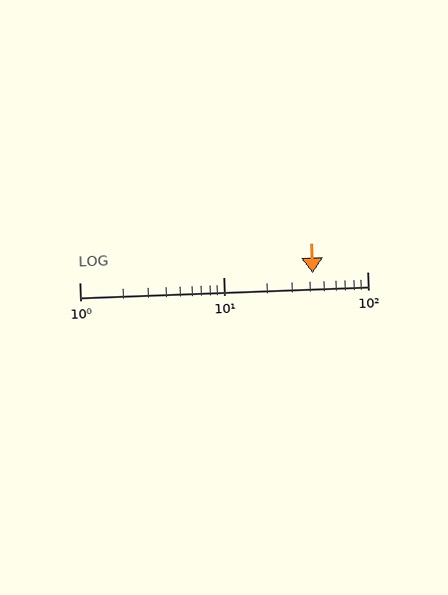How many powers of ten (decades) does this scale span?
The scale spans 2 decades, from 1 to 100.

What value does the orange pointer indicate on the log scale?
The pointer indicates approximately 42.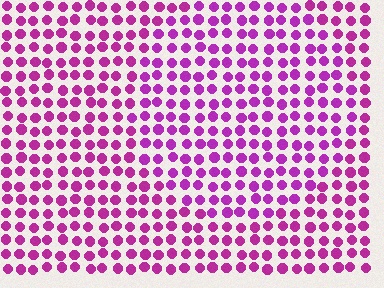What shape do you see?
I see a circle.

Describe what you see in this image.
The image is filled with small magenta elements in a uniform arrangement. A circle-shaped region is visible where the elements are tinted to a slightly different hue, forming a subtle color boundary.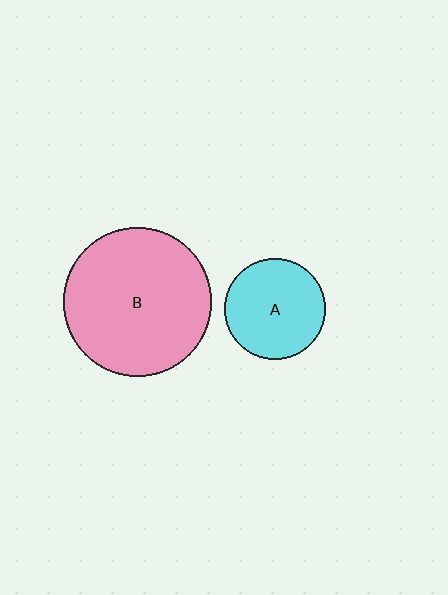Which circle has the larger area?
Circle B (pink).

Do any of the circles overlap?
No, none of the circles overlap.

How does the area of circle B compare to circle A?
Approximately 2.2 times.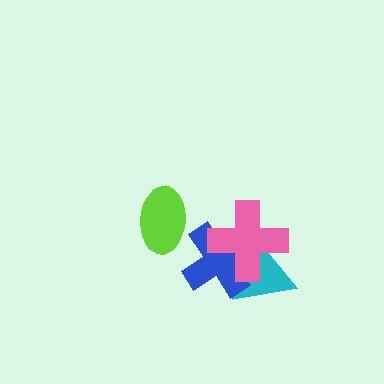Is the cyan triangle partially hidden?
Yes, it is partially covered by another shape.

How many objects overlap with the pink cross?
2 objects overlap with the pink cross.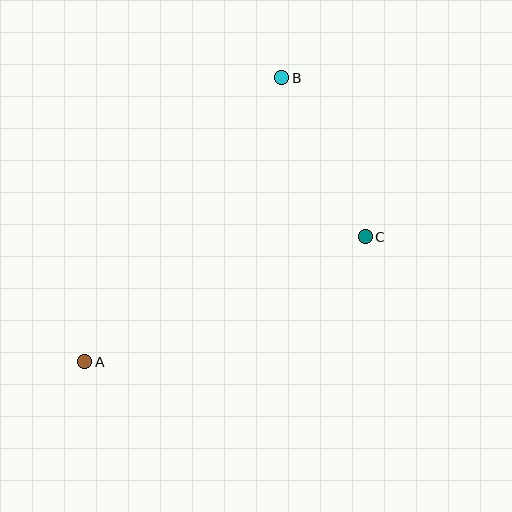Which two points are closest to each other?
Points B and C are closest to each other.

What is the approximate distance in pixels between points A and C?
The distance between A and C is approximately 307 pixels.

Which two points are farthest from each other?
Points A and B are farthest from each other.